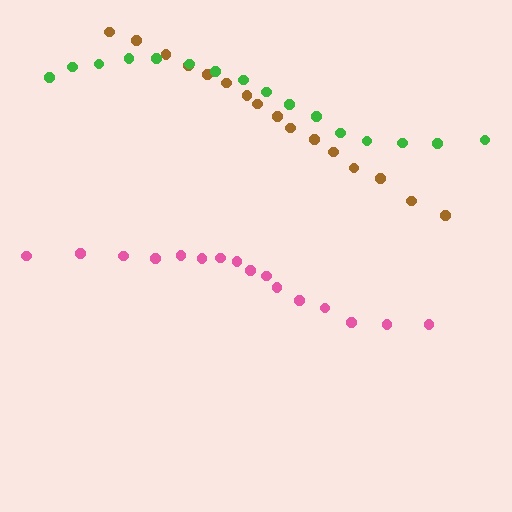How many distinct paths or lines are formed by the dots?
There are 3 distinct paths.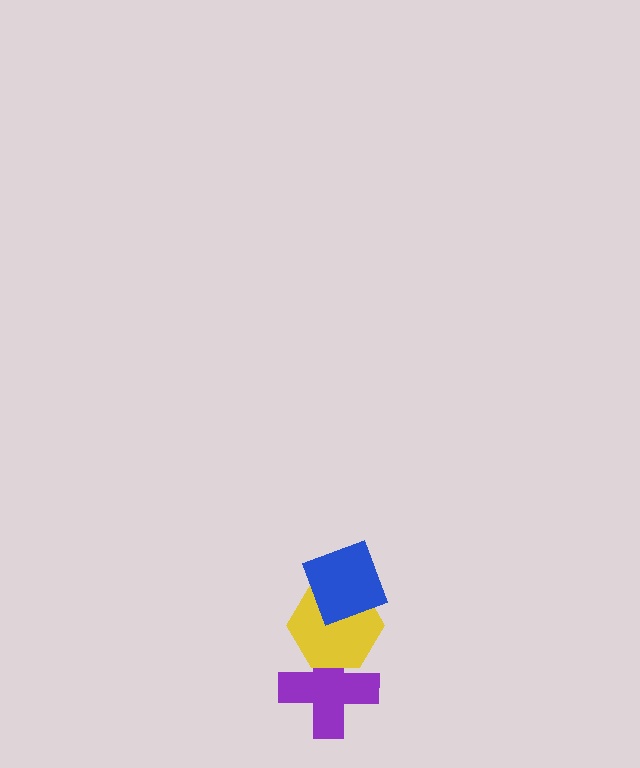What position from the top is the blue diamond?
The blue diamond is 1st from the top.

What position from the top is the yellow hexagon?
The yellow hexagon is 2nd from the top.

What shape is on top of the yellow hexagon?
The blue diamond is on top of the yellow hexagon.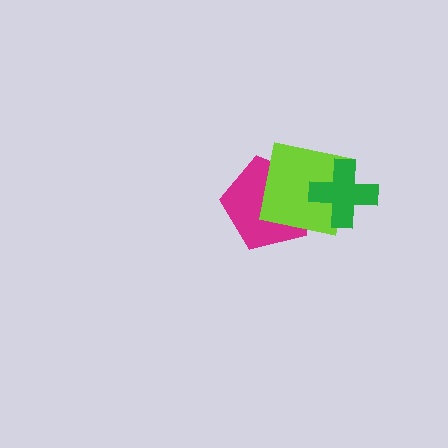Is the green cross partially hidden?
No, no other shape covers it.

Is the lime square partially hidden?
Yes, it is partially covered by another shape.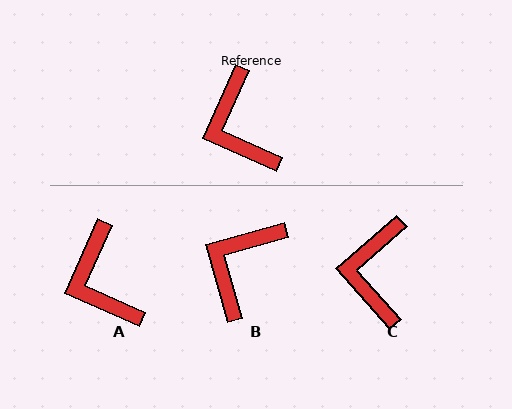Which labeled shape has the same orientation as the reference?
A.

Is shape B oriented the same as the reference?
No, it is off by about 50 degrees.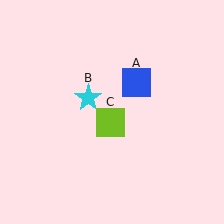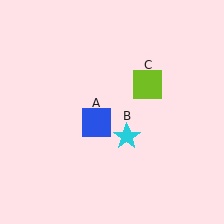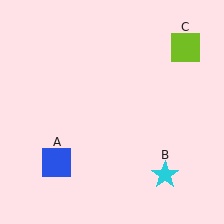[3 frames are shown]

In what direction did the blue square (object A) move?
The blue square (object A) moved down and to the left.